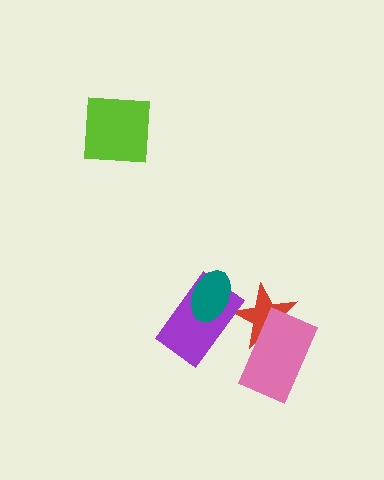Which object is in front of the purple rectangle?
The teal ellipse is in front of the purple rectangle.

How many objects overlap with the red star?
2 objects overlap with the red star.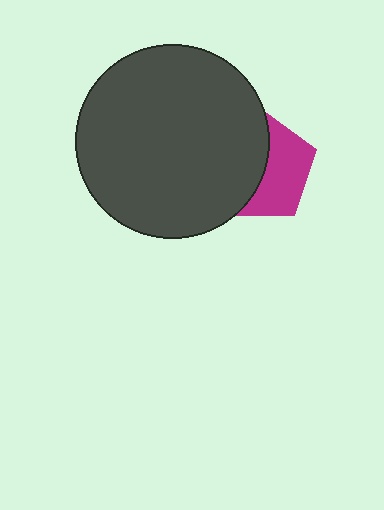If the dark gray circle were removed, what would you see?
You would see the complete magenta pentagon.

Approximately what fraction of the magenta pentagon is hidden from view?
Roughly 52% of the magenta pentagon is hidden behind the dark gray circle.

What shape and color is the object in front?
The object in front is a dark gray circle.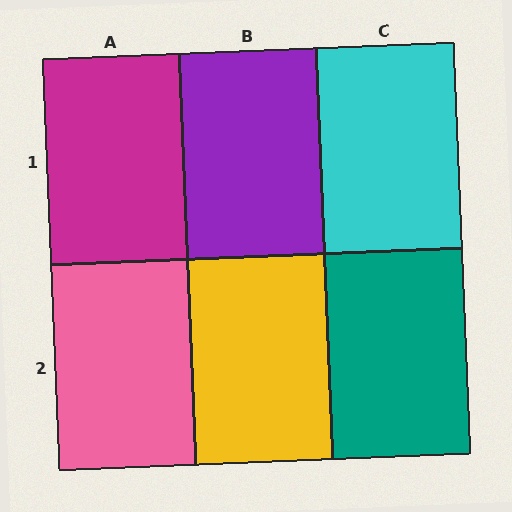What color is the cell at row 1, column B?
Purple.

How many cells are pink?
1 cell is pink.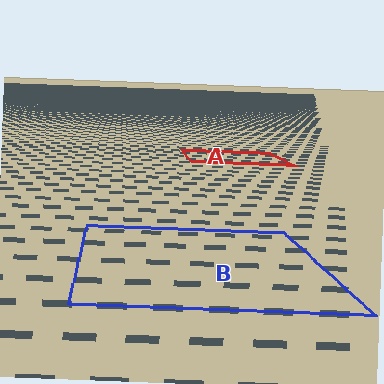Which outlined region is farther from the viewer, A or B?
Region A is farther from the viewer — the texture elements inside it appear smaller and more densely packed.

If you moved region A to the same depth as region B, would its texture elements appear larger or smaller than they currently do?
They would appear larger. At a closer depth, the same texture elements are projected at a bigger on-screen size.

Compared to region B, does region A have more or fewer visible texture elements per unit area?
Region A has more texture elements per unit area — they are packed more densely because it is farther away.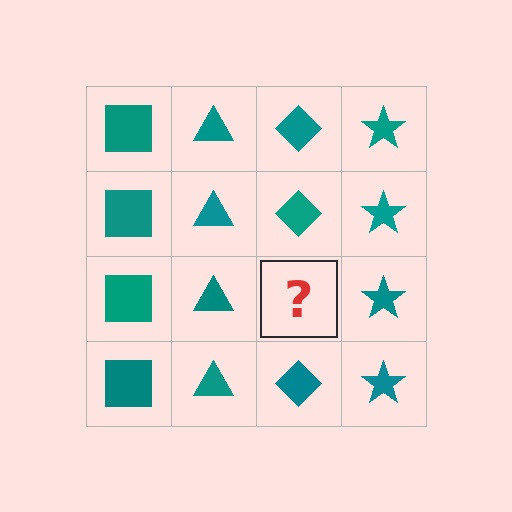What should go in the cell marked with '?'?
The missing cell should contain a teal diamond.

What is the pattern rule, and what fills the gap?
The rule is that each column has a consistent shape. The gap should be filled with a teal diamond.